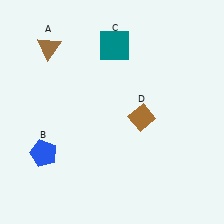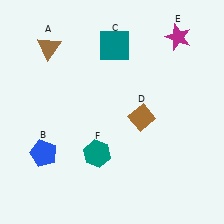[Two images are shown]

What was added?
A magenta star (E), a teal hexagon (F) were added in Image 2.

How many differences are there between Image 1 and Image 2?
There are 2 differences between the two images.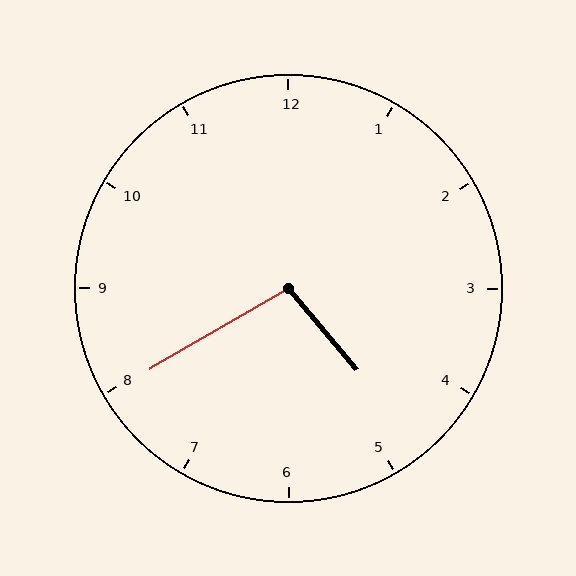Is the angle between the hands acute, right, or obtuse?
It is obtuse.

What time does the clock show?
4:40.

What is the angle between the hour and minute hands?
Approximately 100 degrees.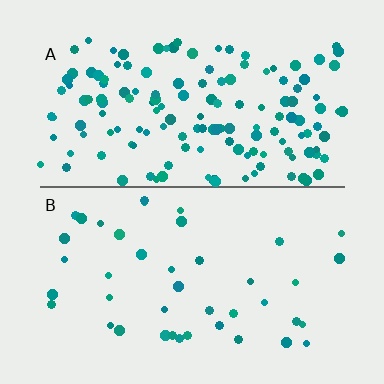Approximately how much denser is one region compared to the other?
Approximately 3.6× — region A over region B.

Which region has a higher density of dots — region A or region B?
A (the top).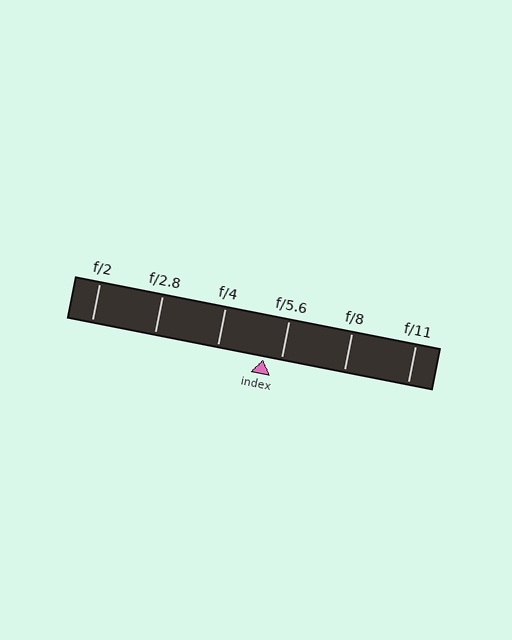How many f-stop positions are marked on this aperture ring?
There are 6 f-stop positions marked.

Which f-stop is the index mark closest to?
The index mark is closest to f/5.6.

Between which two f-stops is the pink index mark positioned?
The index mark is between f/4 and f/5.6.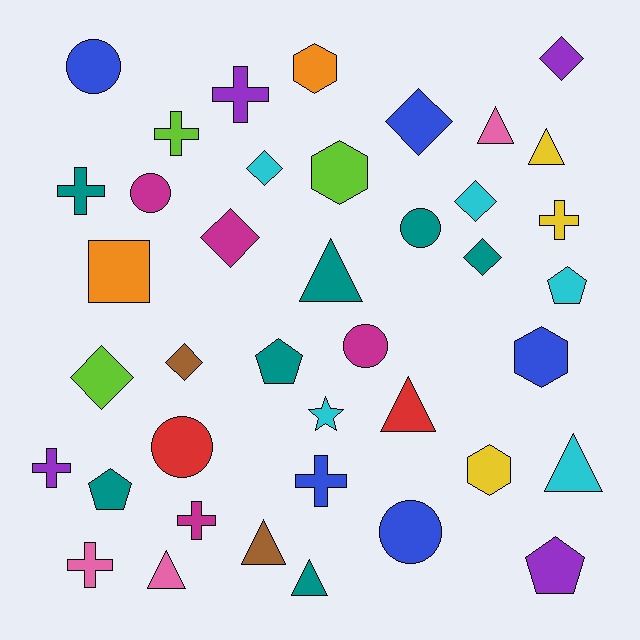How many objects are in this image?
There are 40 objects.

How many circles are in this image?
There are 6 circles.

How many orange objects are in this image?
There are 2 orange objects.